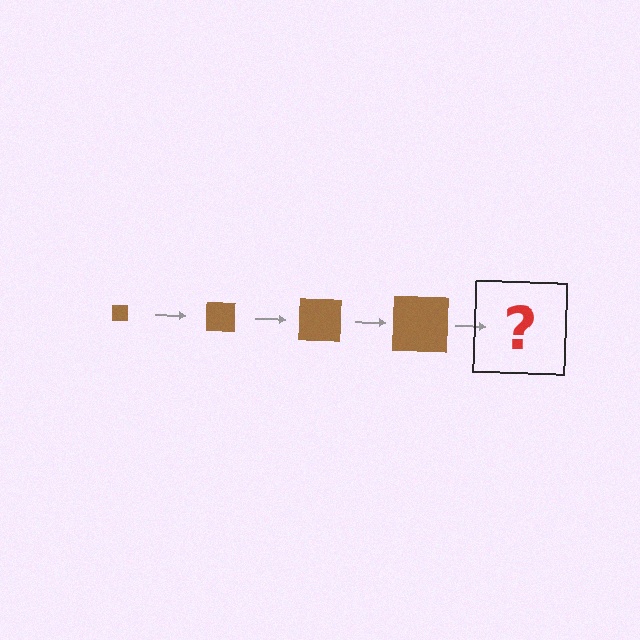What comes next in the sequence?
The next element should be a brown square, larger than the previous one.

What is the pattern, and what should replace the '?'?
The pattern is that the square gets progressively larger each step. The '?' should be a brown square, larger than the previous one.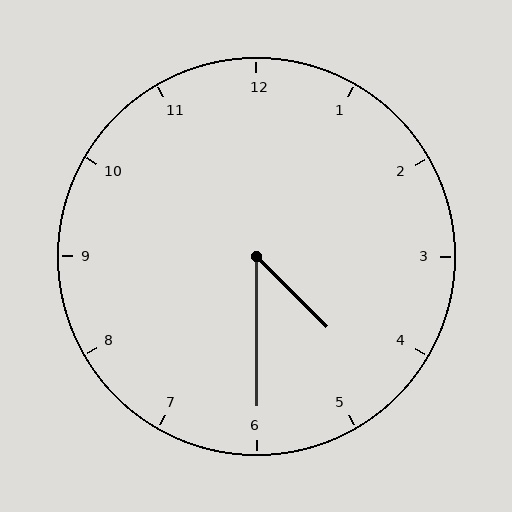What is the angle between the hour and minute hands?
Approximately 45 degrees.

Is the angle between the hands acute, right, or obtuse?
It is acute.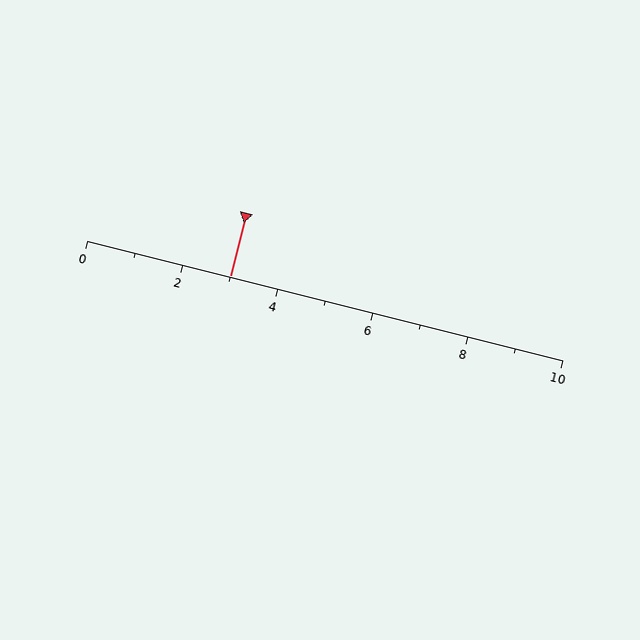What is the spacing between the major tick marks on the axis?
The major ticks are spaced 2 apart.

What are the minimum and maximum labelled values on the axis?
The axis runs from 0 to 10.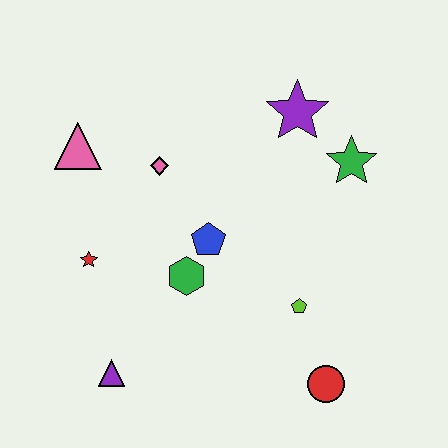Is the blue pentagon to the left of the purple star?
Yes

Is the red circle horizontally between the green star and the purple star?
Yes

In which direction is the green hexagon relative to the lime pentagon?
The green hexagon is to the left of the lime pentagon.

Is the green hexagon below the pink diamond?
Yes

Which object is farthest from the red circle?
The pink triangle is farthest from the red circle.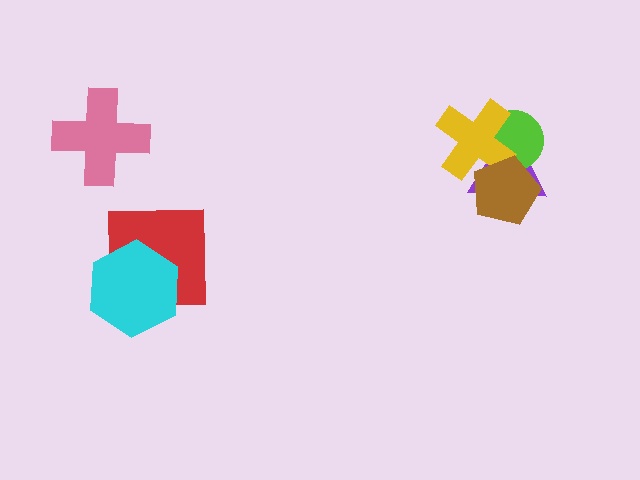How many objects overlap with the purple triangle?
3 objects overlap with the purple triangle.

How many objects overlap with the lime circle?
3 objects overlap with the lime circle.